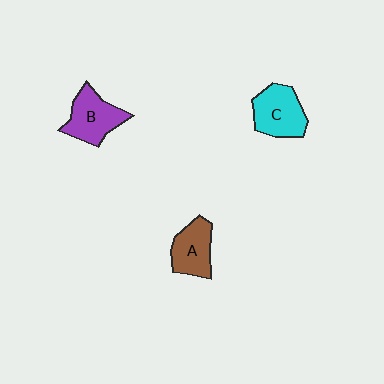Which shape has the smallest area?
Shape A (brown).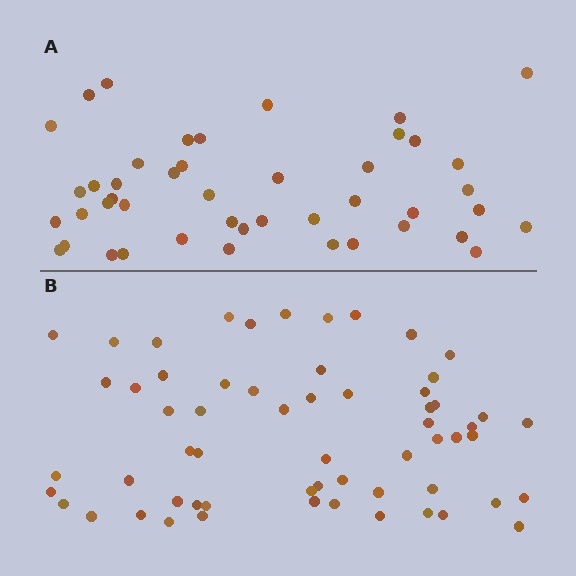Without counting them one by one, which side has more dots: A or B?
Region B (the bottom region) has more dots.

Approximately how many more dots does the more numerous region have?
Region B has approximately 15 more dots than region A.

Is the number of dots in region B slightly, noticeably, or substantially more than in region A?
Region B has noticeably more, but not dramatically so. The ratio is roughly 1.3 to 1.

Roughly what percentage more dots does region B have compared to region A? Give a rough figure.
About 35% more.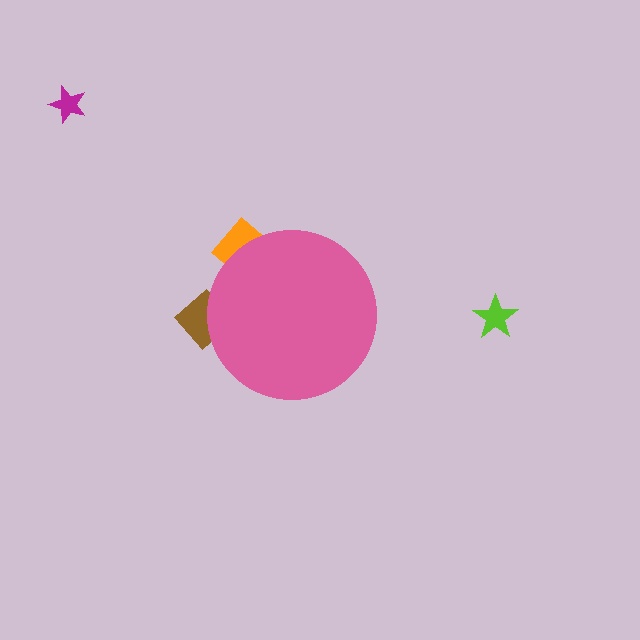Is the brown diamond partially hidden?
Yes, the brown diamond is partially hidden behind the pink circle.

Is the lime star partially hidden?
No, the lime star is fully visible.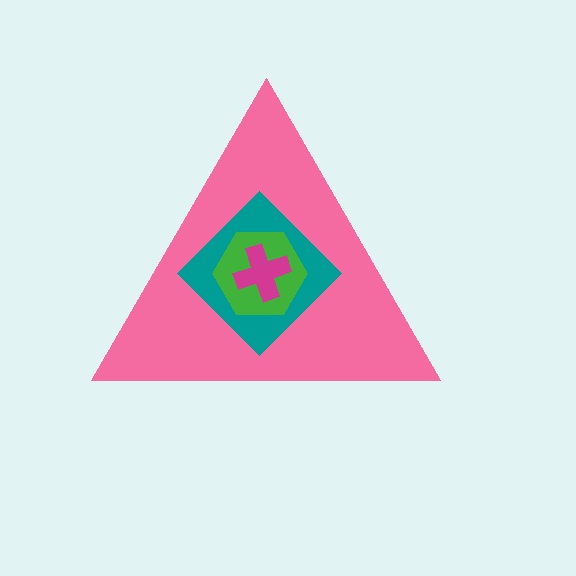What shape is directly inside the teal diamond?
The green hexagon.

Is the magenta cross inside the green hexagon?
Yes.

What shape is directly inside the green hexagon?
The magenta cross.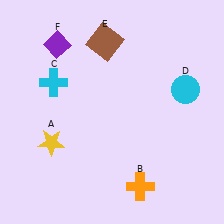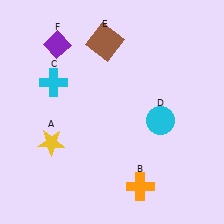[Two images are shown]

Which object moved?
The cyan circle (D) moved down.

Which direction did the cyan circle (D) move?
The cyan circle (D) moved down.